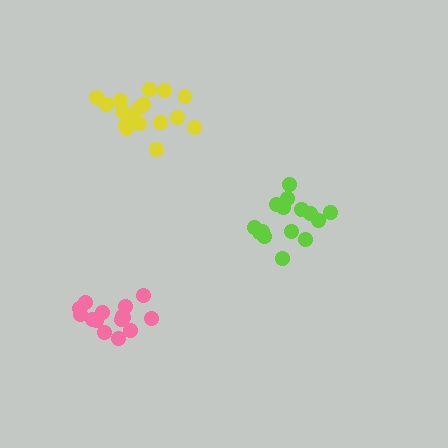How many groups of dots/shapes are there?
There are 3 groups.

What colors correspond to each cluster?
The clusters are colored: yellow, lime, pink.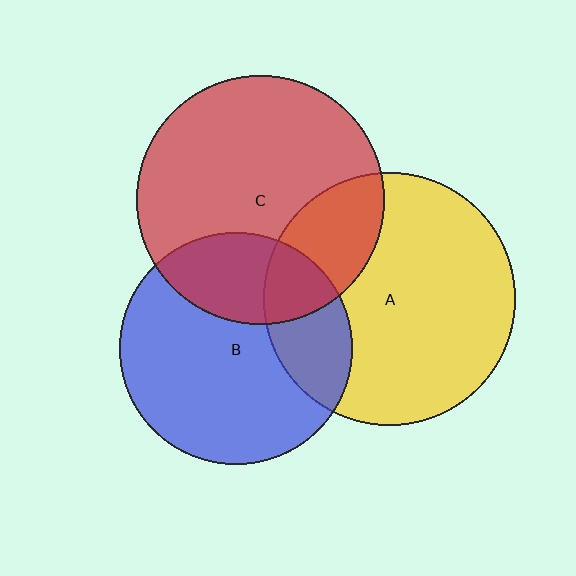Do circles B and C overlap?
Yes.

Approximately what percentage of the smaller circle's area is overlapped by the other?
Approximately 30%.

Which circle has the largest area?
Circle A (yellow).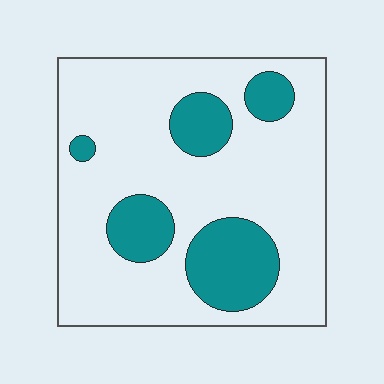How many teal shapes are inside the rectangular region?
5.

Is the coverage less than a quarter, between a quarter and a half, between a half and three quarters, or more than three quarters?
Less than a quarter.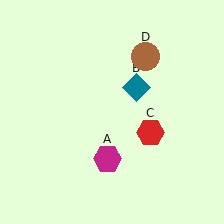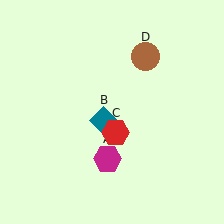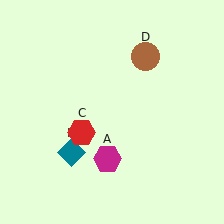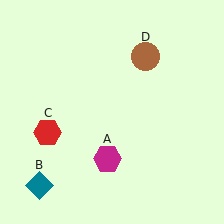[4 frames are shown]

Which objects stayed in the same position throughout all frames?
Magenta hexagon (object A) and brown circle (object D) remained stationary.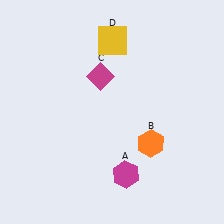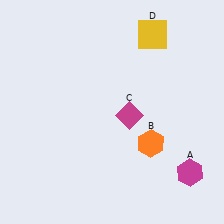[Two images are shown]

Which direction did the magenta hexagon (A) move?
The magenta hexagon (A) moved right.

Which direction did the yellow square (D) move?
The yellow square (D) moved right.